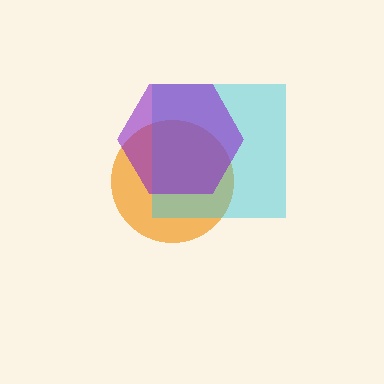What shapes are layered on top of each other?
The layered shapes are: an orange circle, a cyan square, a purple hexagon.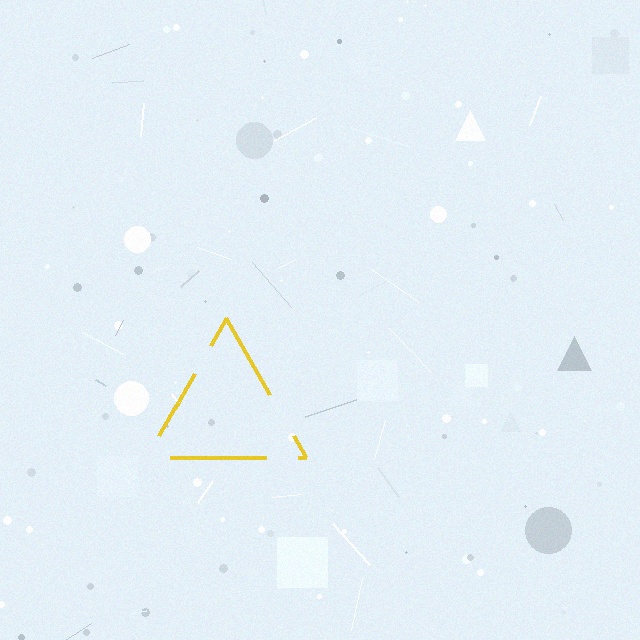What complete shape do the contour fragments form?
The contour fragments form a triangle.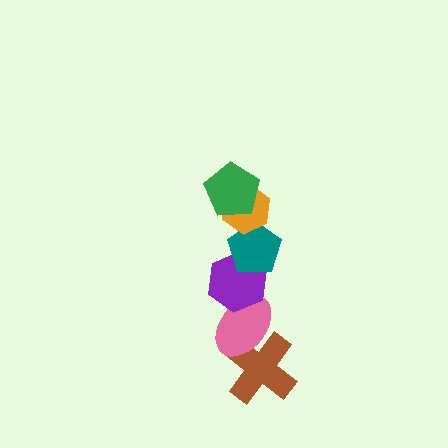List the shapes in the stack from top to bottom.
From top to bottom: the green pentagon, the orange hexagon, the teal pentagon, the purple hexagon, the pink ellipse, the brown cross.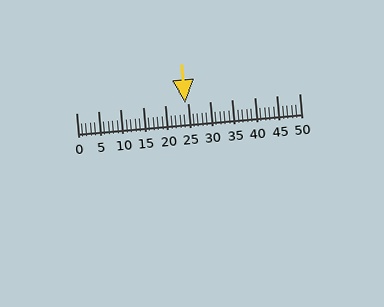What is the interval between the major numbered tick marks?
The major tick marks are spaced 5 units apart.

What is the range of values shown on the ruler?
The ruler shows values from 0 to 50.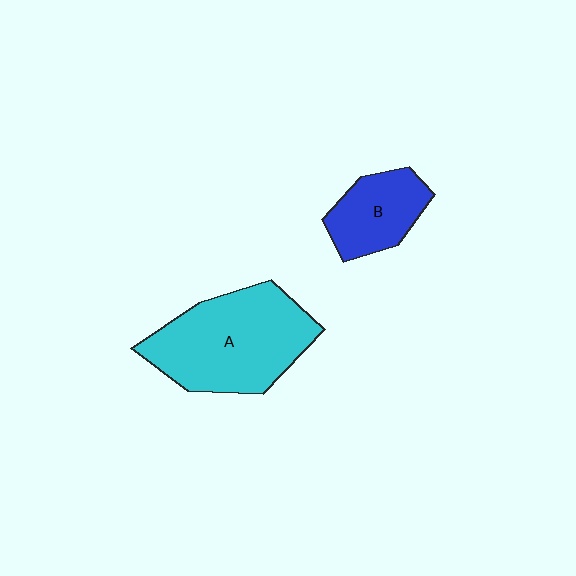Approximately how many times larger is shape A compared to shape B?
Approximately 2.1 times.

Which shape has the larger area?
Shape A (cyan).